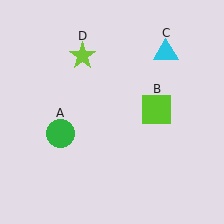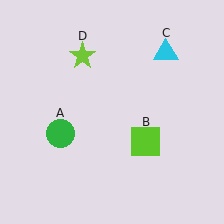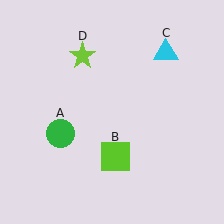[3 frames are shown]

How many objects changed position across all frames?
1 object changed position: lime square (object B).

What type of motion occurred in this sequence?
The lime square (object B) rotated clockwise around the center of the scene.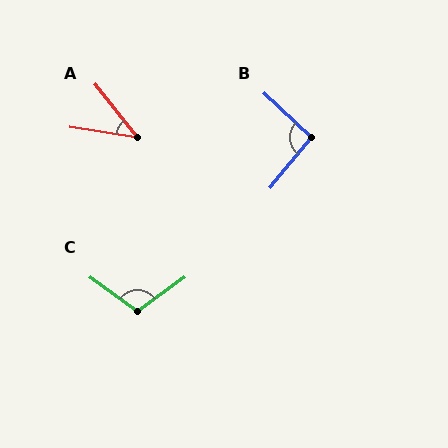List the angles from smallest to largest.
A (43°), B (94°), C (108°).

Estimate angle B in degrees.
Approximately 94 degrees.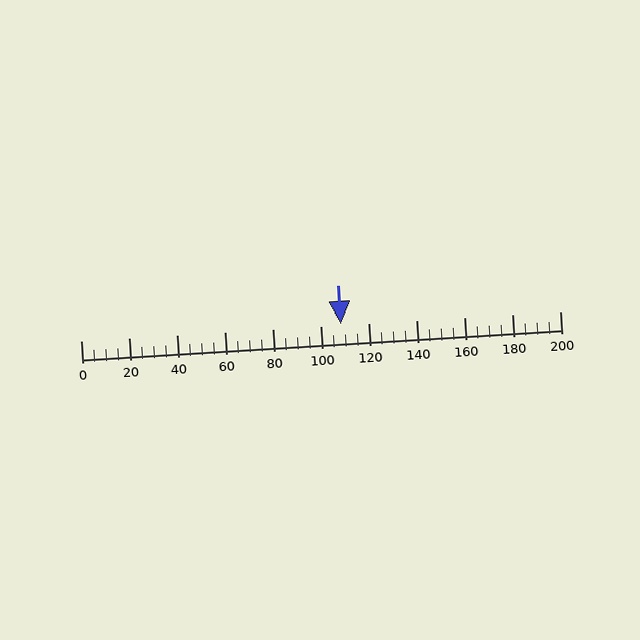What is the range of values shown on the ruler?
The ruler shows values from 0 to 200.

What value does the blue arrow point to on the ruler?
The blue arrow points to approximately 108.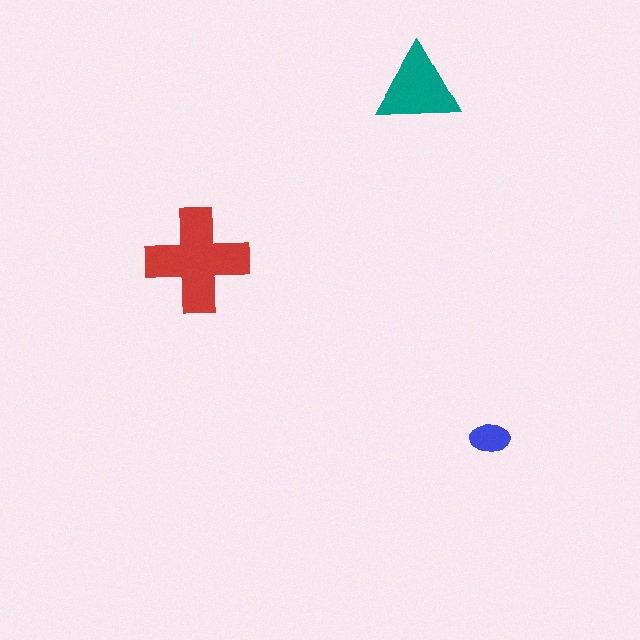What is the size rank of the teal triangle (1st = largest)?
2nd.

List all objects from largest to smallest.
The red cross, the teal triangle, the blue ellipse.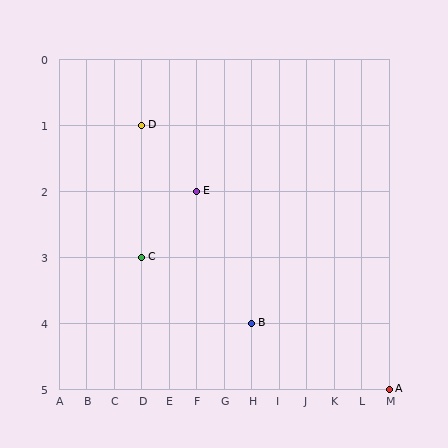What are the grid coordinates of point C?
Point C is at grid coordinates (D, 3).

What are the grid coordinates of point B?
Point B is at grid coordinates (H, 4).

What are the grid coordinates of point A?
Point A is at grid coordinates (M, 5).